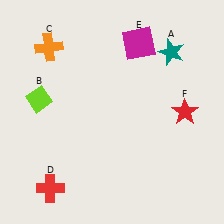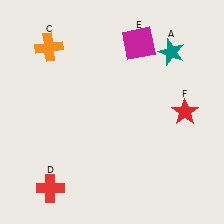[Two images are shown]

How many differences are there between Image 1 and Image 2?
There is 1 difference between the two images.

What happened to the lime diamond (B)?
The lime diamond (B) was removed in Image 2. It was in the top-left area of Image 1.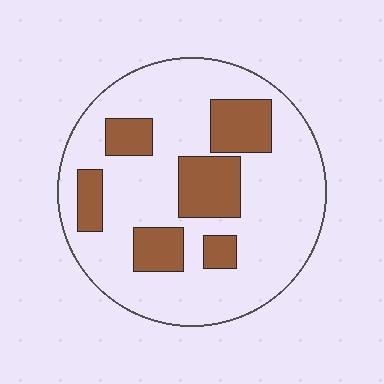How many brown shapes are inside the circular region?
6.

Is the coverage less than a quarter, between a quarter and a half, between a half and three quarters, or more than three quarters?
Less than a quarter.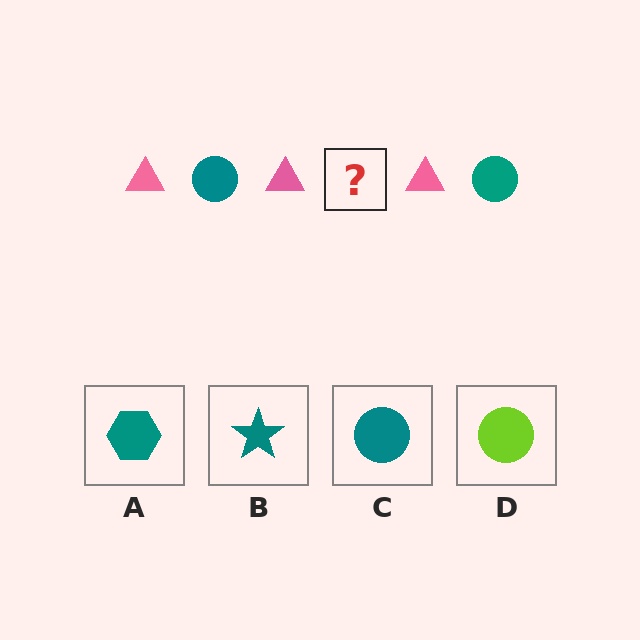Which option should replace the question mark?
Option C.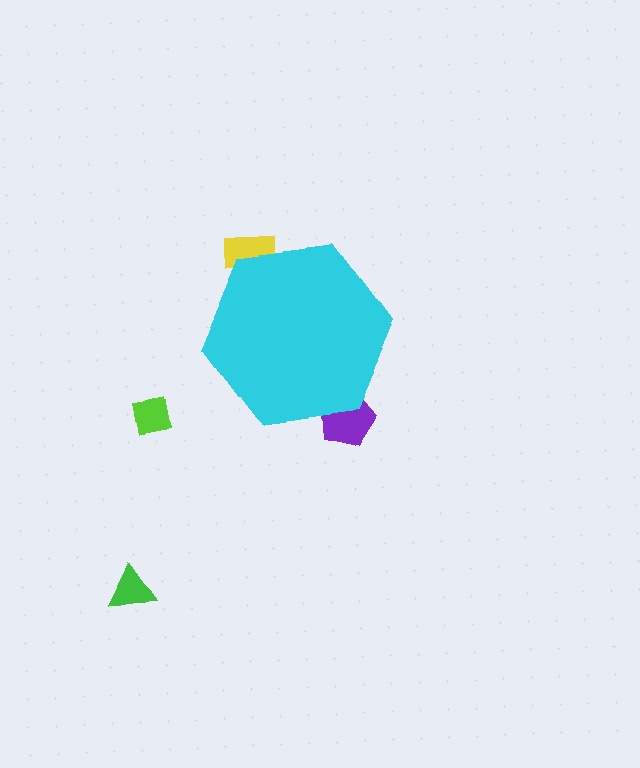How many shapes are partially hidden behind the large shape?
2 shapes are partially hidden.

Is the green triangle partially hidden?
No, the green triangle is fully visible.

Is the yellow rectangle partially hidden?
Yes, the yellow rectangle is partially hidden behind the cyan hexagon.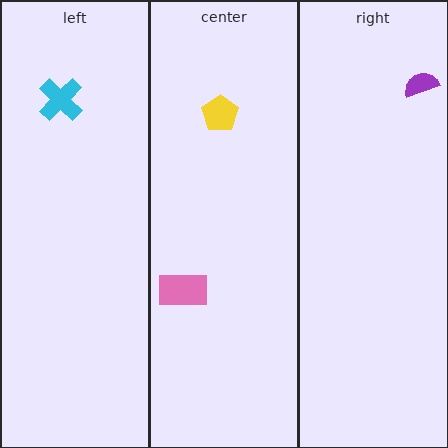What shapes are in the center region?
The yellow pentagon, the pink rectangle.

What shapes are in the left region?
The cyan cross.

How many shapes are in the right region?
1.